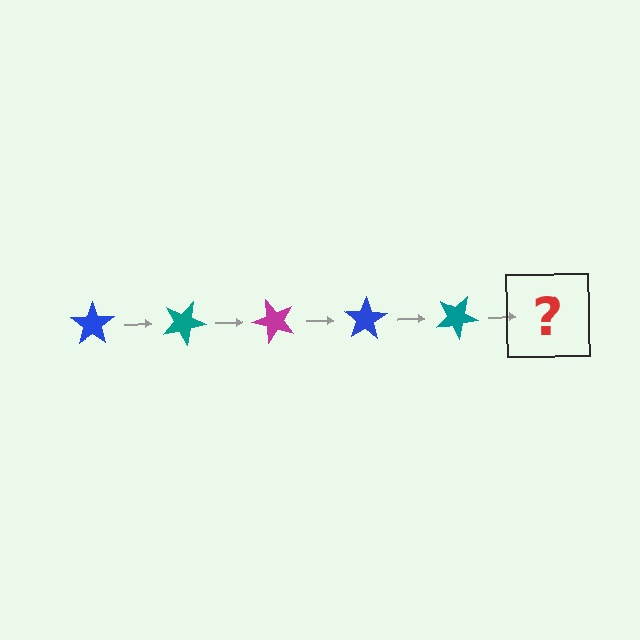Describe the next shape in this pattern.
It should be a magenta star, rotated 125 degrees from the start.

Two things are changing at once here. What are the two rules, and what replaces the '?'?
The two rules are that it rotates 25 degrees each step and the color cycles through blue, teal, and magenta. The '?' should be a magenta star, rotated 125 degrees from the start.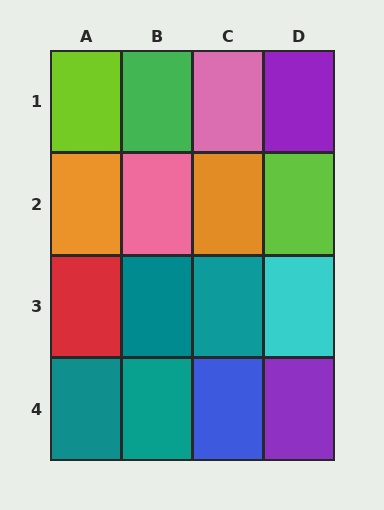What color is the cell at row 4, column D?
Purple.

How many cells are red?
1 cell is red.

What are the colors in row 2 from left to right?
Orange, pink, orange, lime.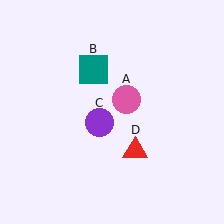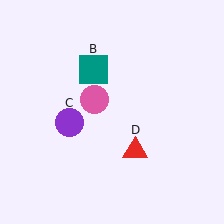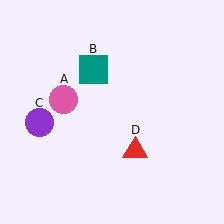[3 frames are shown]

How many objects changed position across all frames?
2 objects changed position: pink circle (object A), purple circle (object C).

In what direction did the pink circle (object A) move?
The pink circle (object A) moved left.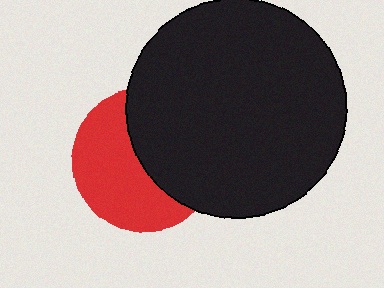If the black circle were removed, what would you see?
You would see the complete red circle.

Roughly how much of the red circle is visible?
About half of it is visible (roughly 53%).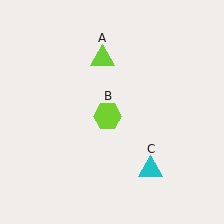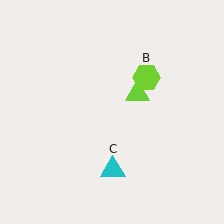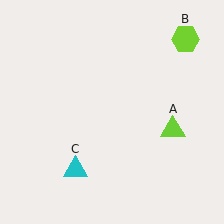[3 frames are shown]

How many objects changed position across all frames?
3 objects changed position: lime triangle (object A), lime hexagon (object B), cyan triangle (object C).